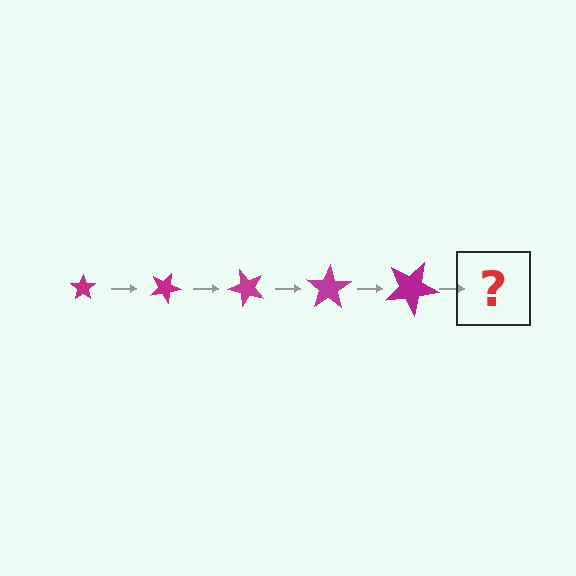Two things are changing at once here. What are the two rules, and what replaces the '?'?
The two rules are that the star grows larger each step and it rotates 25 degrees each step. The '?' should be a star, larger than the previous one and rotated 125 degrees from the start.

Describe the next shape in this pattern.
It should be a star, larger than the previous one and rotated 125 degrees from the start.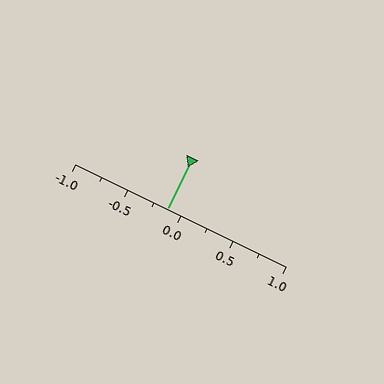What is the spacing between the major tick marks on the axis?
The major ticks are spaced 0.5 apart.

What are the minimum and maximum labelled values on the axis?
The axis runs from -1.0 to 1.0.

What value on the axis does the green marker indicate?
The marker indicates approximately -0.12.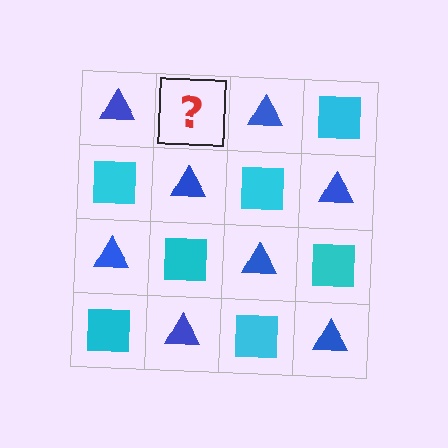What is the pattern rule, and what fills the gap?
The rule is that it alternates blue triangle and cyan square in a checkerboard pattern. The gap should be filled with a cyan square.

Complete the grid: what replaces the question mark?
The question mark should be replaced with a cyan square.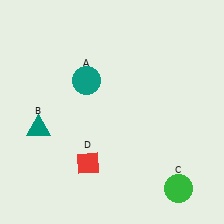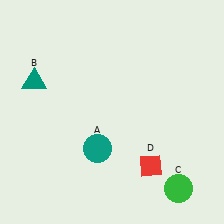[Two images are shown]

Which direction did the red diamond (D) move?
The red diamond (D) moved right.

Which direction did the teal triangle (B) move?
The teal triangle (B) moved up.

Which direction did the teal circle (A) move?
The teal circle (A) moved down.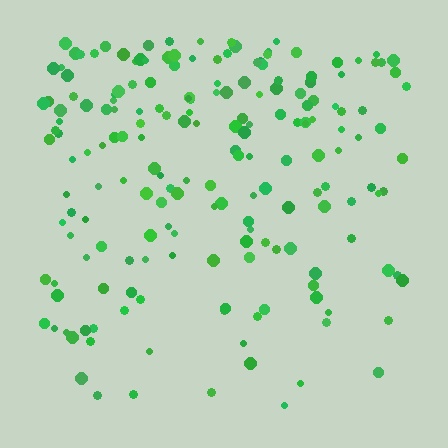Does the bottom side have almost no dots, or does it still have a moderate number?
Still a moderate number, just noticeably fewer than the top.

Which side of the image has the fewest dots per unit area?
The bottom.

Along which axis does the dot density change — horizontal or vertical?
Vertical.